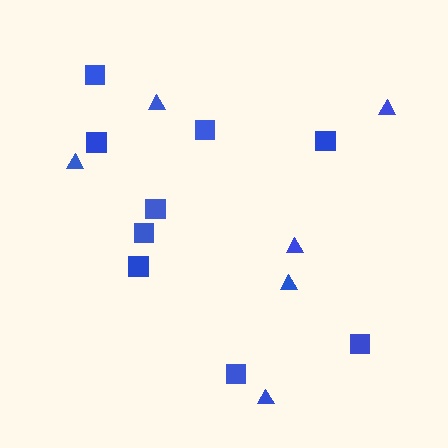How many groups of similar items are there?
There are 2 groups: one group of squares (9) and one group of triangles (6).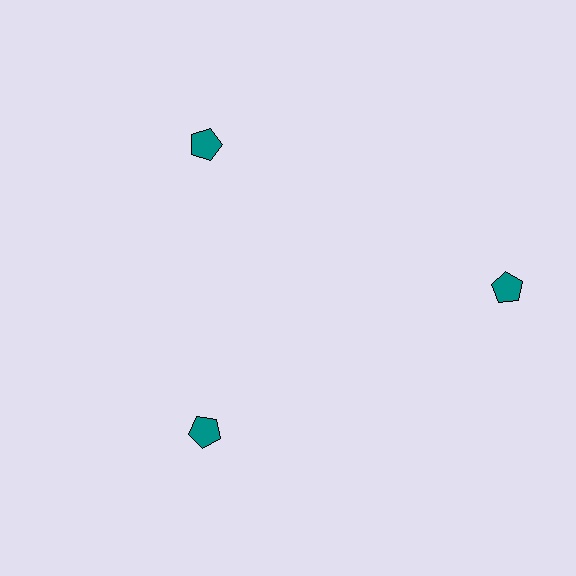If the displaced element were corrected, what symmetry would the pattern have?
It would have 3-fold rotational symmetry — the pattern would map onto itself every 120 degrees.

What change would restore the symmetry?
The symmetry would be restored by moving it inward, back onto the ring so that all 3 pentagons sit at equal angles and equal distance from the center.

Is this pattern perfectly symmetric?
No. The 3 teal pentagons are arranged in a ring, but one element near the 3 o'clock position is pushed outward from the center, breaking the 3-fold rotational symmetry.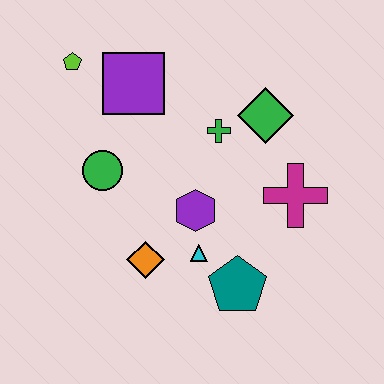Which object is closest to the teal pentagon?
The cyan triangle is closest to the teal pentagon.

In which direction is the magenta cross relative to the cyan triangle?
The magenta cross is to the right of the cyan triangle.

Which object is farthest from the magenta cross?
The lime pentagon is farthest from the magenta cross.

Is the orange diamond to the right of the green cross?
No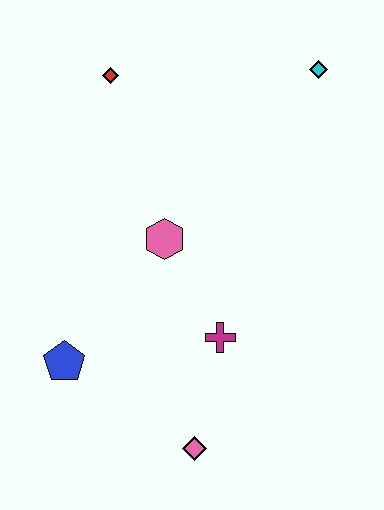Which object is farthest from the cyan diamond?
The pink diamond is farthest from the cyan diamond.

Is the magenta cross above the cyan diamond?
No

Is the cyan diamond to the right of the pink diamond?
Yes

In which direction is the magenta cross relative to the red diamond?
The magenta cross is below the red diamond.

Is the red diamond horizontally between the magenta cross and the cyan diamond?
No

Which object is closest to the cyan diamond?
The red diamond is closest to the cyan diamond.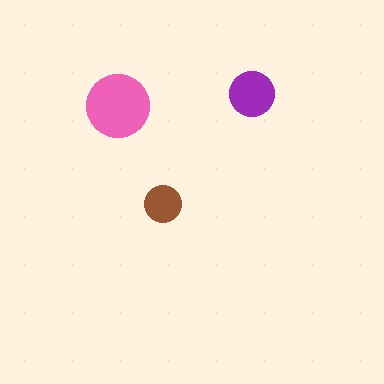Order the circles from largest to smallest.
the pink one, the purple one, the brown one.